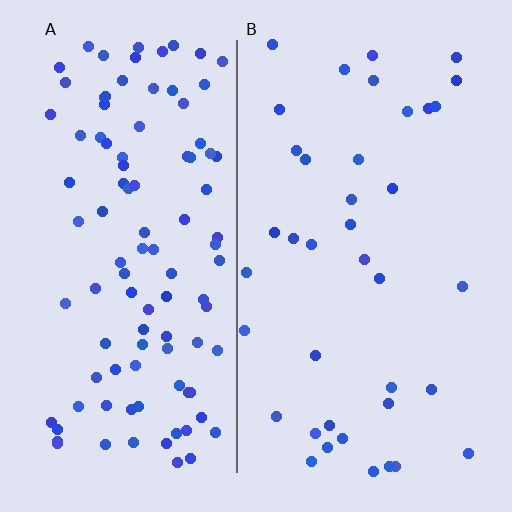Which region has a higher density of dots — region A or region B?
A (the left).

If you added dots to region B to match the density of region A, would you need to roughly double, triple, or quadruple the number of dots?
Approximately triple.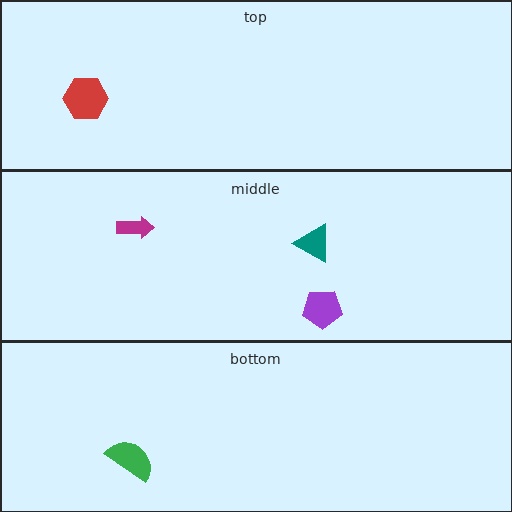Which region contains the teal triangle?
The middle region.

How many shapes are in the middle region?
3.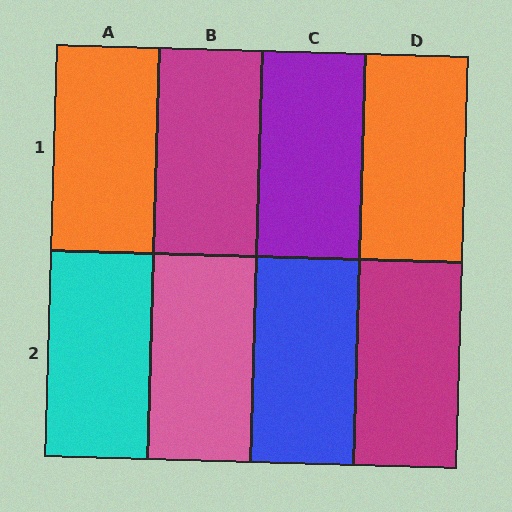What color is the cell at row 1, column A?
Orange.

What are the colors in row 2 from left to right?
Cyan, pink, blue, magenta.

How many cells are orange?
2 cells are orange.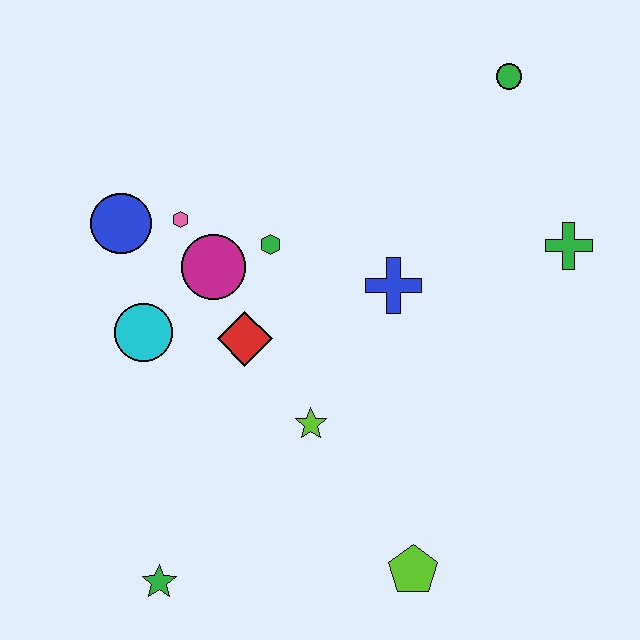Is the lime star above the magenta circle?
No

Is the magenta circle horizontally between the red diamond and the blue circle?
Yes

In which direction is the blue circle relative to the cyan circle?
The blue circle is above the cyan circle.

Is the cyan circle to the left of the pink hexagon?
Yes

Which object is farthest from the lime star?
The green circle is farthest from the lime star.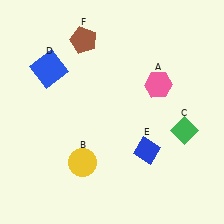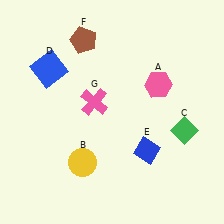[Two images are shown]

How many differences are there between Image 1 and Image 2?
There is 1 difference between the two images.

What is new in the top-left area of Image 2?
A pink cross (G) was added in the top-left area of Image 2.